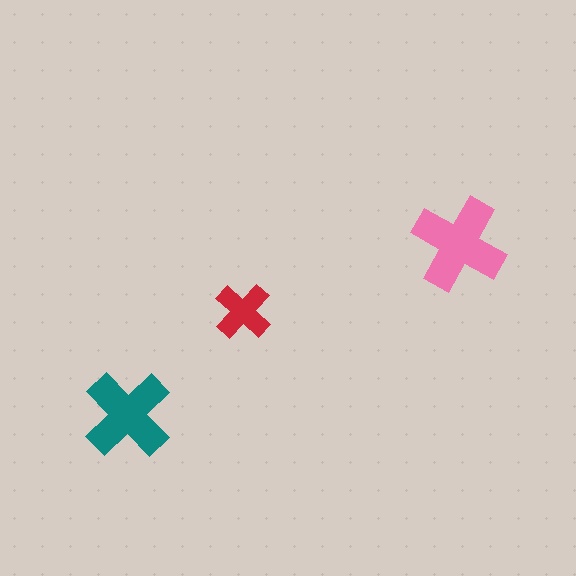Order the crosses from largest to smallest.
the pink one, the teal one, the red one.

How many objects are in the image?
There are 3 objects in the image.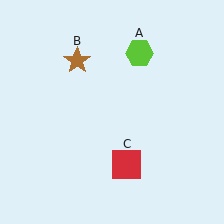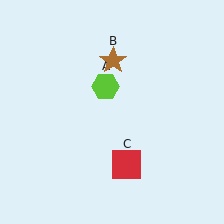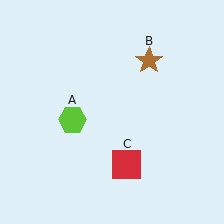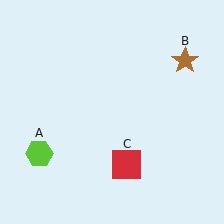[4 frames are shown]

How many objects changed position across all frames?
2 objects changed position: lime hexagon (object A), brown star (object B).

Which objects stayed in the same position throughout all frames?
Red square (object C) remained stationary.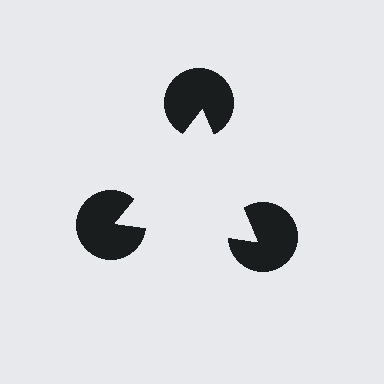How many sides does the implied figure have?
3 sides.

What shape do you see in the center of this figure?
An illusory triangle — its edges are inferred from the aligned wedge cuts in the pac-man discs, not physically drawn.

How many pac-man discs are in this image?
There are 3 — one at each vertex of the illusory triangle.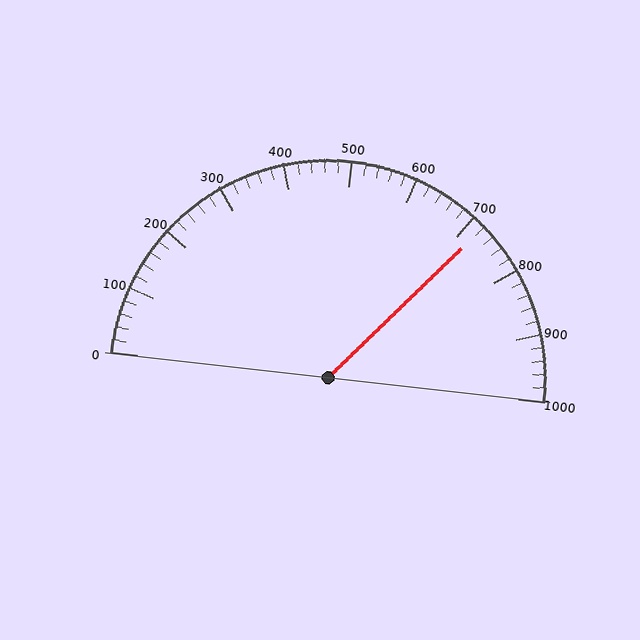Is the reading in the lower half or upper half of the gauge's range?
The reading is in the upper half of the range (0 to 1000).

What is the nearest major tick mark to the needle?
The nearest major tick mark is 700.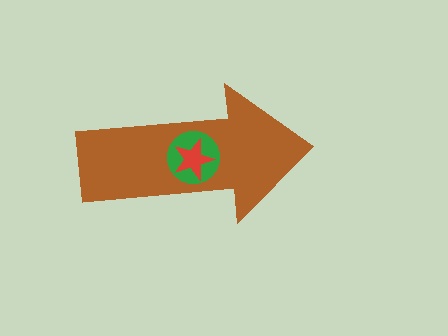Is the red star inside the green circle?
Yes.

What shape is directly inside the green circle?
The red star.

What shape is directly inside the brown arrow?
The green circle.